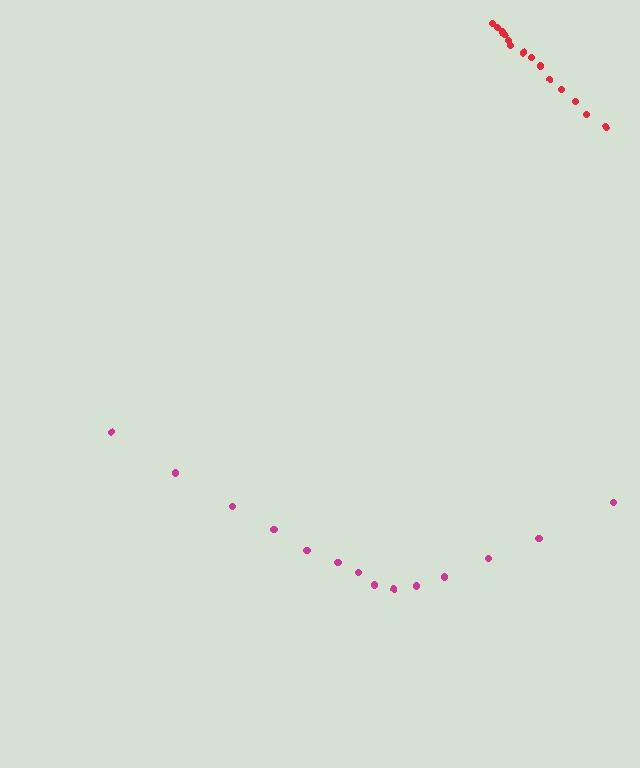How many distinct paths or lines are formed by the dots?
There are 2 distinct paths.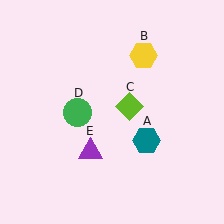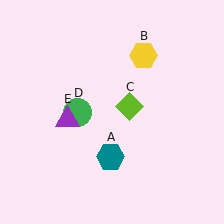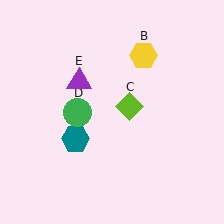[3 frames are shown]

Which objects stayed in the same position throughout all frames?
Yellow hexagon (object B) and lime diamond (object C) and green circle (object D) remained stationary.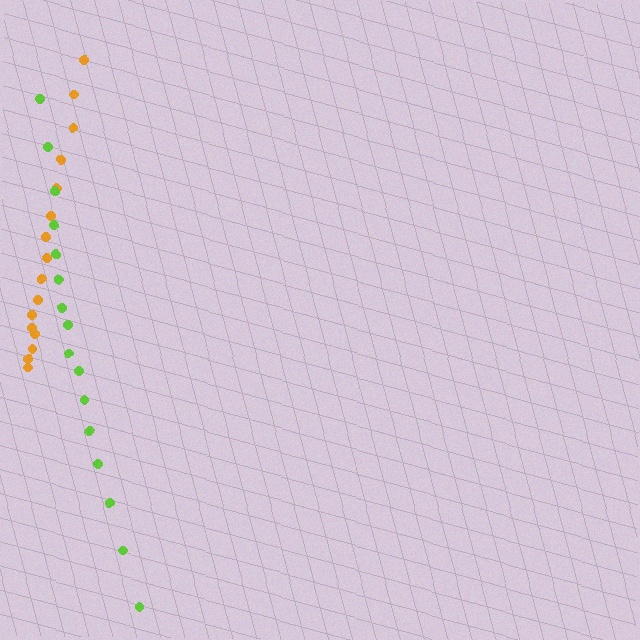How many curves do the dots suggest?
There are 2 distinct paths.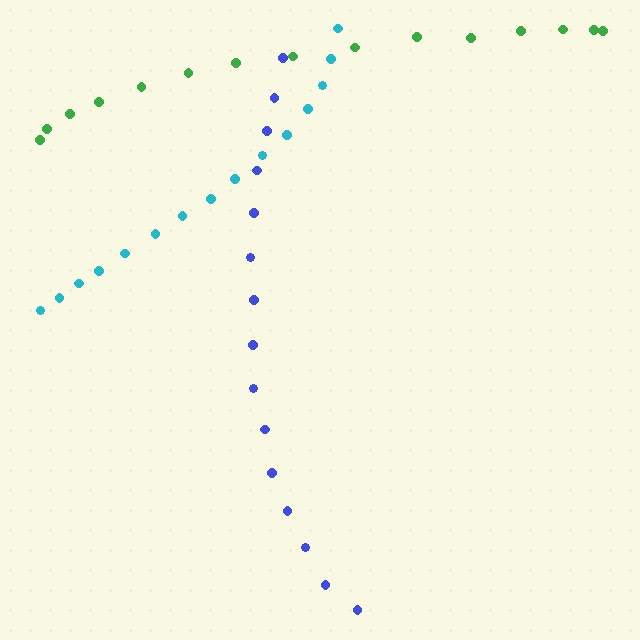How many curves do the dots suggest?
There are 3 distinct paths.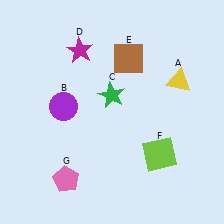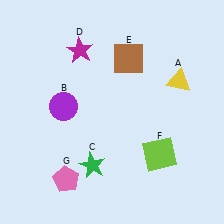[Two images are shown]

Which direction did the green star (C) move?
The green star (C) moved down.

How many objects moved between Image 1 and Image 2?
1 object moved between the two images.